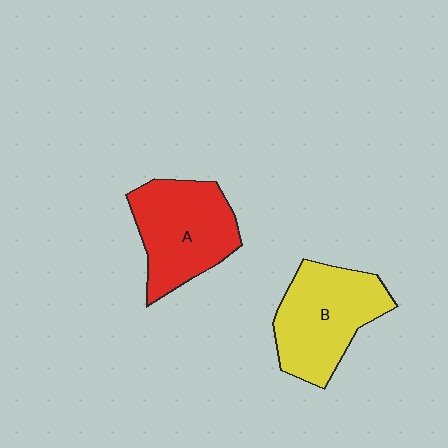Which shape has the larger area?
Shape B (yellow).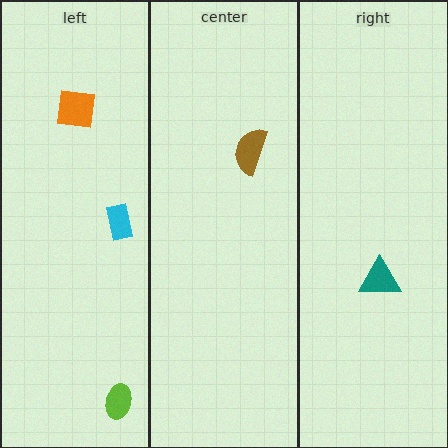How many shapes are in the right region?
1.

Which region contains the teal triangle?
The right region.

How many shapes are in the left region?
3.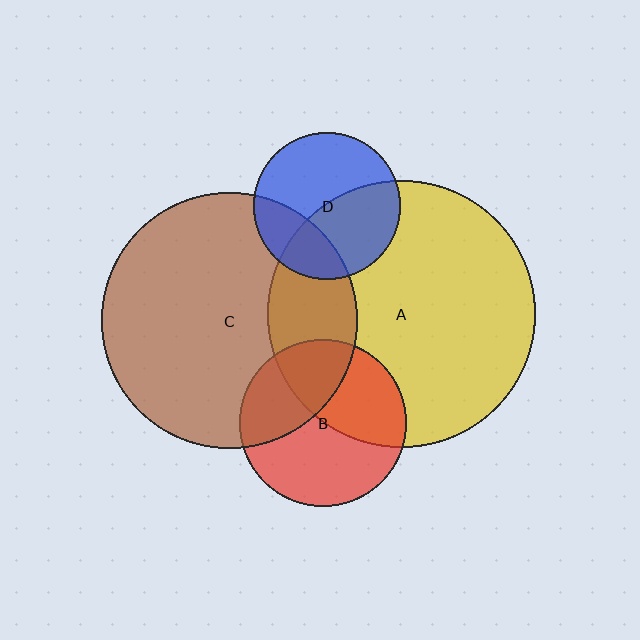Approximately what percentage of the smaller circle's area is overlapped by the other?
Approximately 25%.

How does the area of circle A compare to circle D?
Approximately 3.3 times.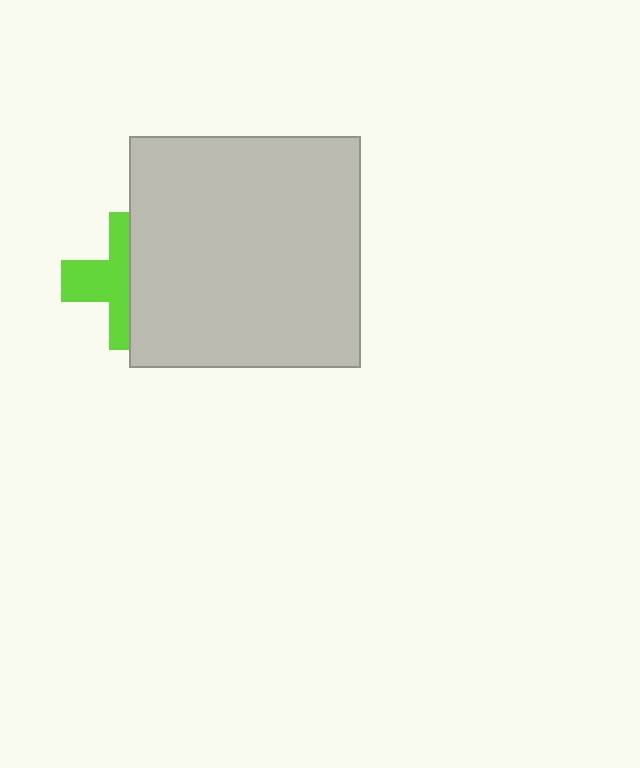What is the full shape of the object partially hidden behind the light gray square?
The partially hidden object is a lime cross.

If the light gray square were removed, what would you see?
You would see the complete lime cross.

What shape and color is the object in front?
The object in front is a light gray square.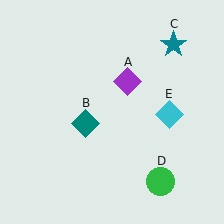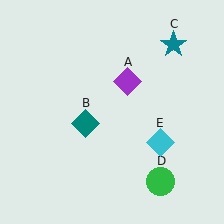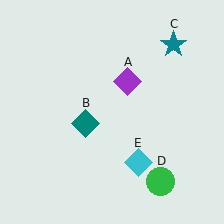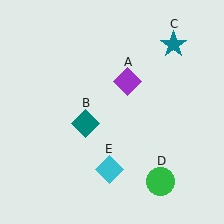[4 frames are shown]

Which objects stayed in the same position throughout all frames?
Purple diamond (object A) and teal diamond (object B) and teal star (object C) and green circle (object D) remained stationary.